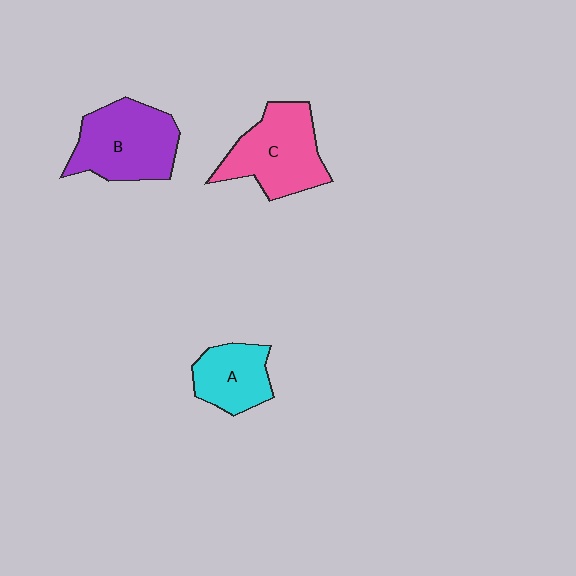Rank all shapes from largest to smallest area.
From largest to smallest: B (purple), C (pink), A (cyan).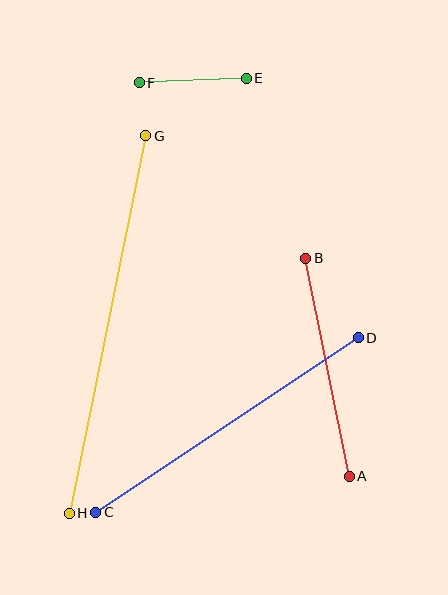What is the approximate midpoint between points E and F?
The midpoint is at approximately (193, 81) pixels.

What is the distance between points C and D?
The distance is approximately 315 pixels.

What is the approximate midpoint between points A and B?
The midpoint is at approximately (328, 367) pixels.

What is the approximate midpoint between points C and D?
The midpoint is at approximately (227, 425) pixels.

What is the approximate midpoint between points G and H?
The midpoint is at approximately (108, 325) pixels.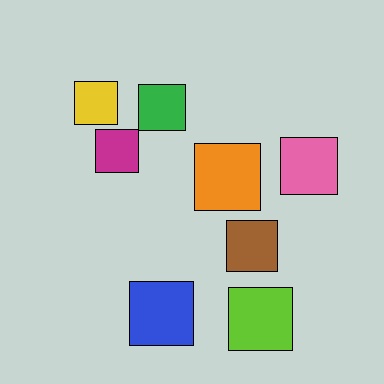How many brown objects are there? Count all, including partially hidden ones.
There is 1 brown object.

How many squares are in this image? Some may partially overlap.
There are 8 squares.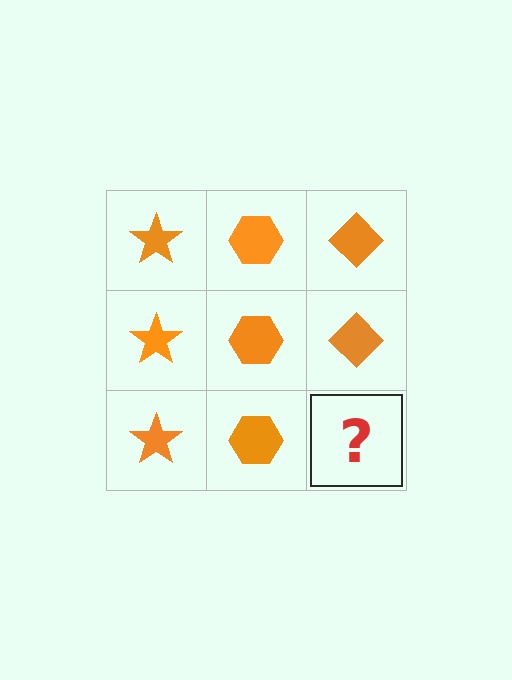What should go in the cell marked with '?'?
The missing cell should contain an orange diamond.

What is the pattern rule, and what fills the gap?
The rule is that each column has a consistent shape. The gap should be filled with an orange diamond.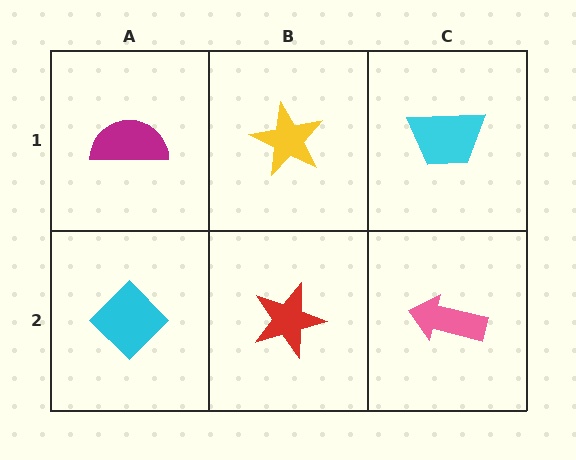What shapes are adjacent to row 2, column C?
A cyan trapezoid (row 1, column C), a red star (row 2, column B).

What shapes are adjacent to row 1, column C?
A pink arrow (row 2, column C), a yellow star (row 1, column B).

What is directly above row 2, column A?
A magenta semicircle.